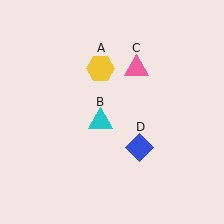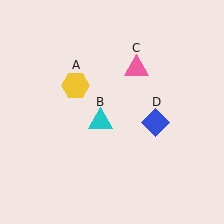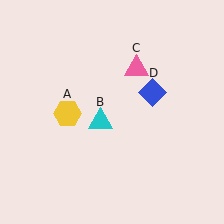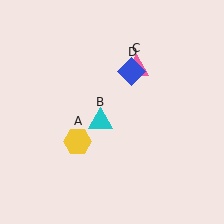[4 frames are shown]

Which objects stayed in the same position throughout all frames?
Cyan triangle (object B) and pink triangle (object C) remained stationary.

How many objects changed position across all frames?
2 objects changed position: yellow hexagon (object A), blue diamond (object D).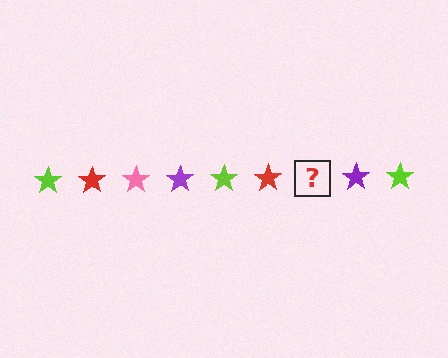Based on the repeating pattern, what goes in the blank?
The blank should be a pink star.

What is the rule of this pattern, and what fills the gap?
The rule is that the pattern cycles through lime, red, pink, purple stars. The gap should be filled with a pink star.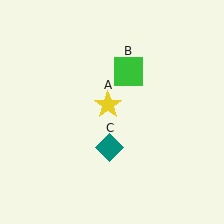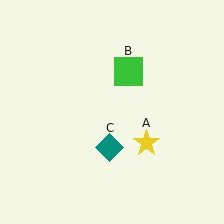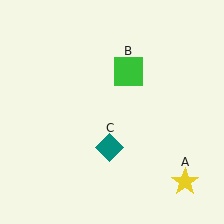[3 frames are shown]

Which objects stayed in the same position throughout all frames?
Green square (object B) and teal diamond (object C) remained stationary.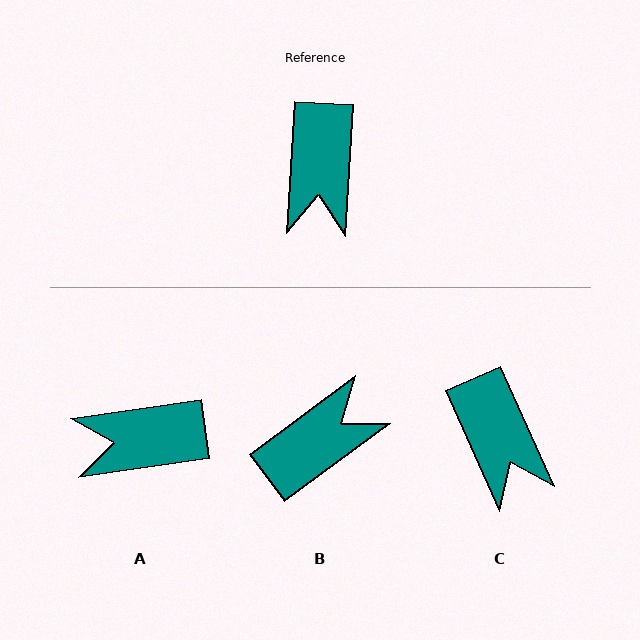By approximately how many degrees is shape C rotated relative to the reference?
Approximately 27 degrees counter-clockwise.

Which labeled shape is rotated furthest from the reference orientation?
B, about 130 degrees away.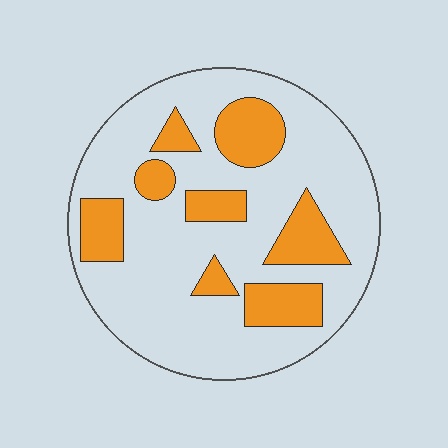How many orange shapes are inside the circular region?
8.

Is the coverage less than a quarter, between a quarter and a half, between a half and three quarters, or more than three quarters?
Between a quarter and a half.